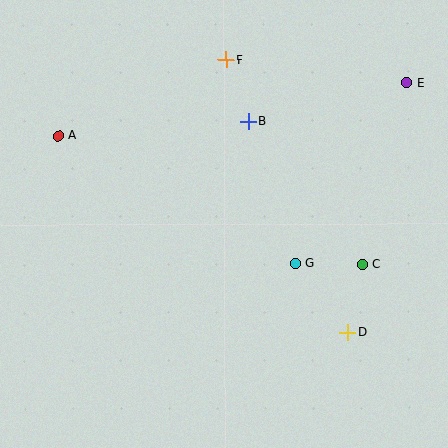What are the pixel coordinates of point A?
Point A is at (58, 136).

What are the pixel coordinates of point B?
Point B is at (248, 121).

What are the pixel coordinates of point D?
Point D is at (348, 332).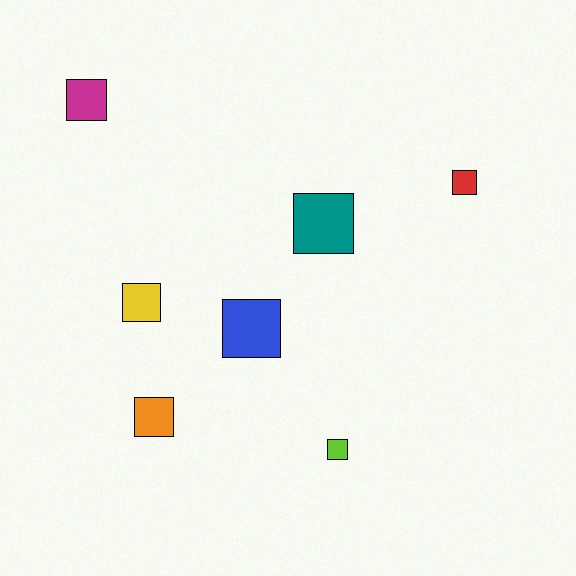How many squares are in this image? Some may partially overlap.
There are 7 squares.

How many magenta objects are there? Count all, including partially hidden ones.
There is 1 magenta object.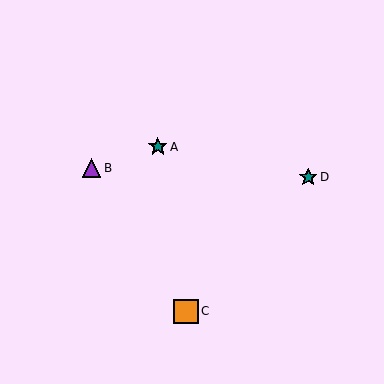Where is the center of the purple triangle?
The center of the purple triangle is at (91, 168).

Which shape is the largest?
The orange square (labeled C) is the largest.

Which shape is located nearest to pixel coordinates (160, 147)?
The teal star (labeled A) at (158, 147) is nearest to that location.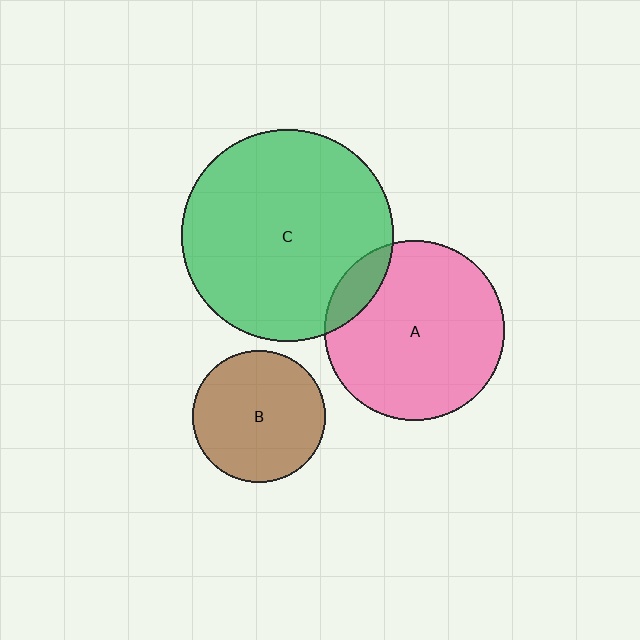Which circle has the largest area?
Circle C (green).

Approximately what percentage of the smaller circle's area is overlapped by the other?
Approximately 10%.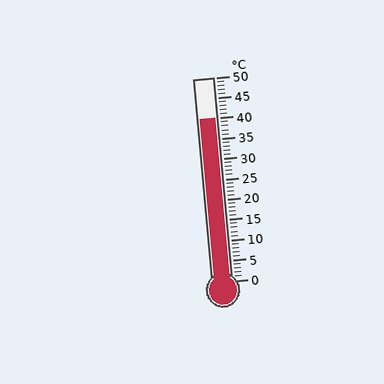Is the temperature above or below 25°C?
The temperature is above 25°C.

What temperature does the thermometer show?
The thermometer shows approximately 40°C.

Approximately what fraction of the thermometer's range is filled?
The thermometer is filled to approximately 80% of its range.